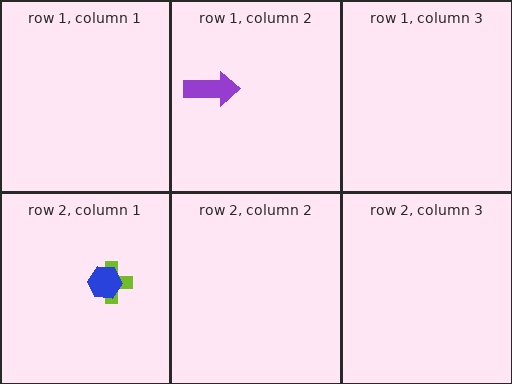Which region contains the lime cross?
The row 2, column 1 region.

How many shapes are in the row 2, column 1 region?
2.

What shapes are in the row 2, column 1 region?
The lime cross, the blue hexagon.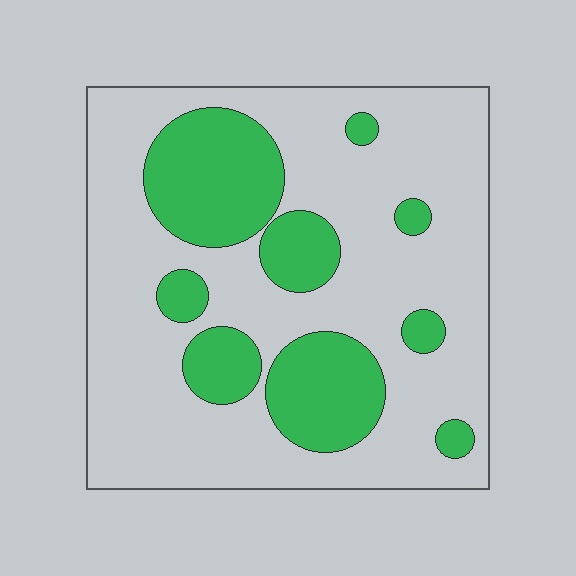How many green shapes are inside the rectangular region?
9.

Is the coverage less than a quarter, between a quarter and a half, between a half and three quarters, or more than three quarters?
Between a quarter and a half.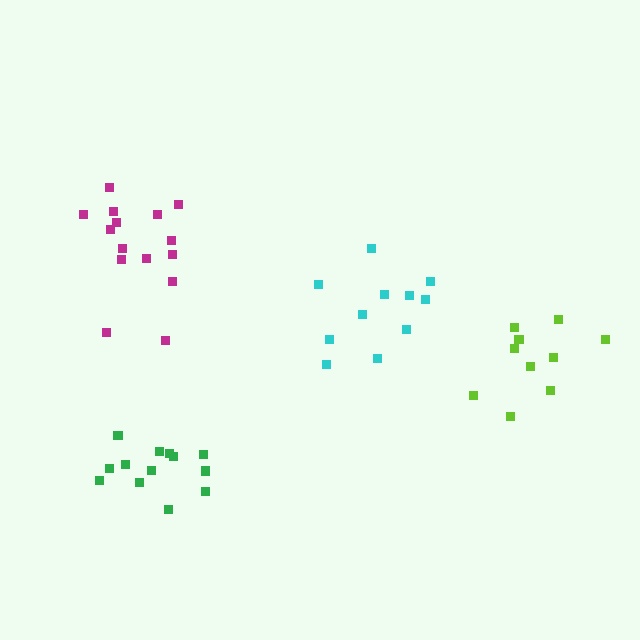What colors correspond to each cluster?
The clusters are colored: lime, green, magenta, cyan.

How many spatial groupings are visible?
There are 4 spatial groupings.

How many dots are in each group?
Group 1: 10 dots, Group 2: 13 dots, Group 3: 15 dots, Group 4: 11 dots (49 total).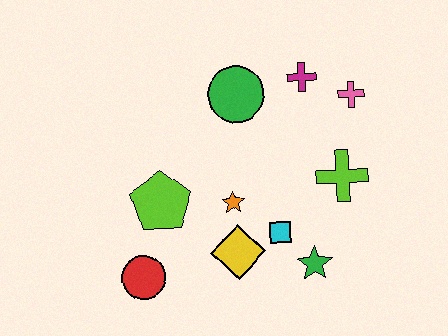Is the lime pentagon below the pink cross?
Yes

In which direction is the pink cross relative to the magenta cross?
The pink cross is to the right of the magenta cross.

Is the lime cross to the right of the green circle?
Yes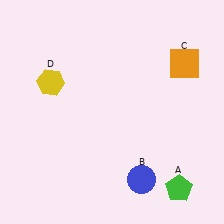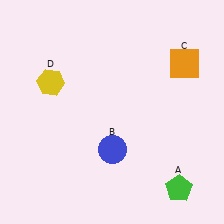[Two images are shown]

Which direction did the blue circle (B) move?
The blue circle (B) moved up.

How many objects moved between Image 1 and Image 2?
1 object moved between the two images.